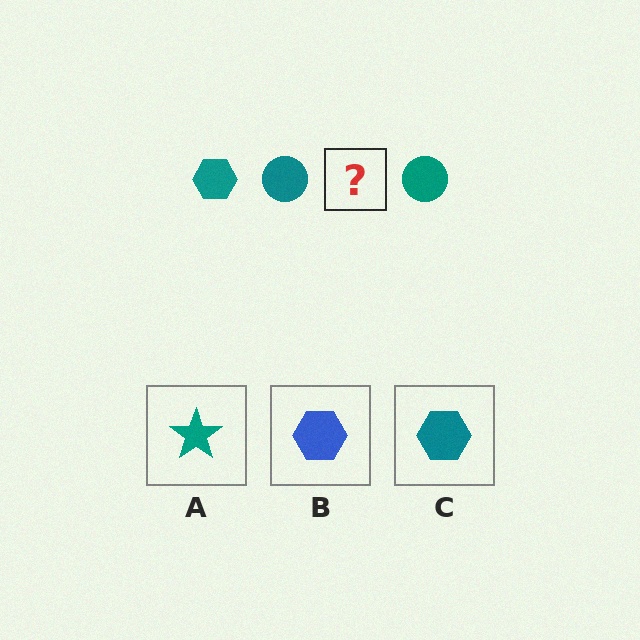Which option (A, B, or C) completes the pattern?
C.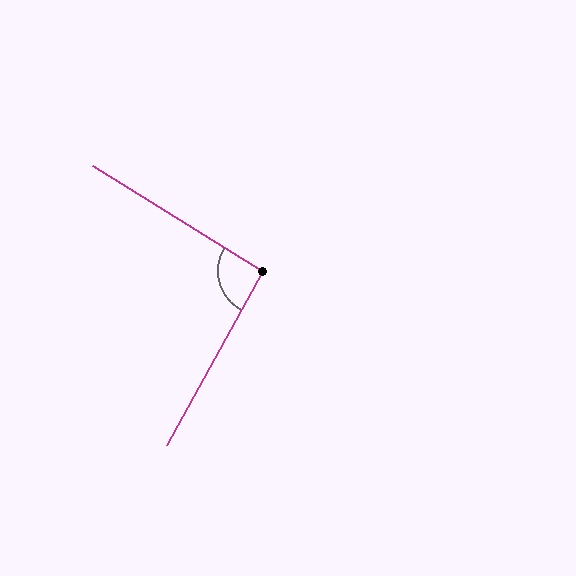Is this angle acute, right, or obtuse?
It is approximately a right angle.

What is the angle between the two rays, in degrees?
Approximately 93 degrees.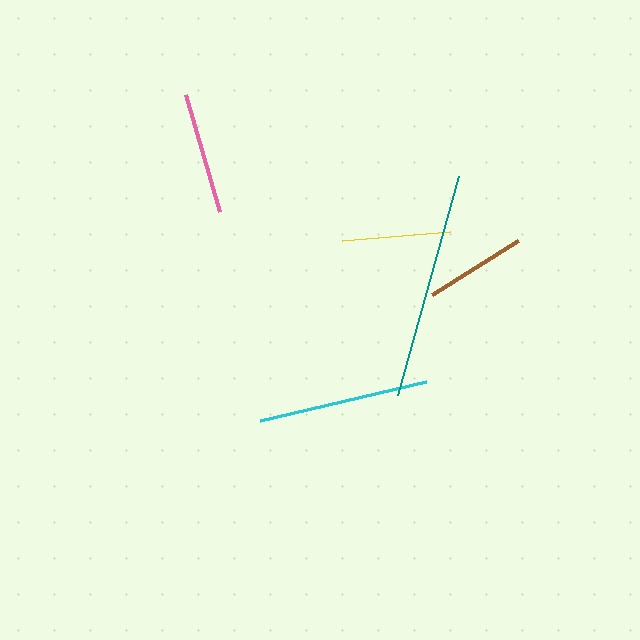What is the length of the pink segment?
The pink segment is approximately 122 pixels long.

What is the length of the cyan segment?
The cyan segment is approximately 171 pixels long.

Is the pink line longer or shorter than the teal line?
The teal line is longer than the pink line.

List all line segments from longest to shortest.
From longest to shortest: teal, cyan, pink, yellow, brown.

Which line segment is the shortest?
The brown line is the shortest at approximately 102 pixels.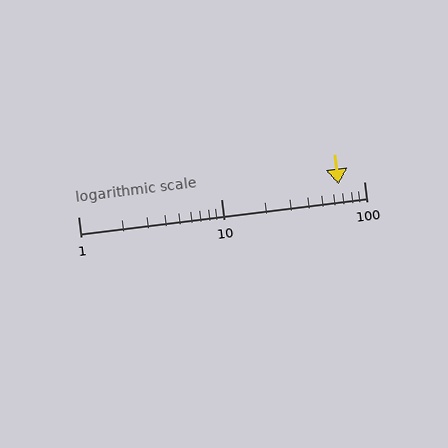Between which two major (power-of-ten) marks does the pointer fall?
The pointer is between 10 and 100.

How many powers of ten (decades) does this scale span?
The scale spans 2 decades, from 1 to 100.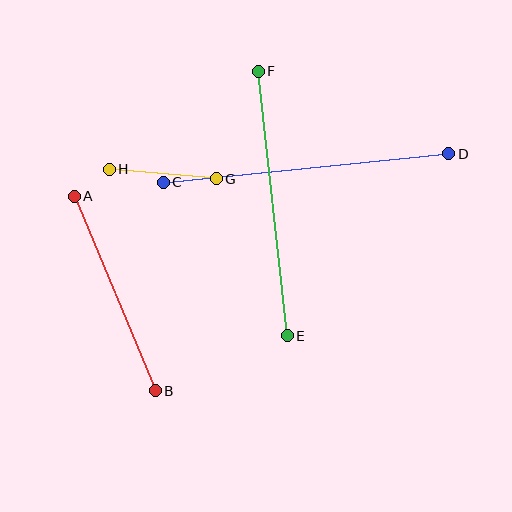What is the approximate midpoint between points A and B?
The midpoint is at approximately (115, 293) pixels.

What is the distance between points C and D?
The distance is approximately 287 pixels.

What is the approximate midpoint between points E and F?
The midpoint is at approximately (273, 203) pixels.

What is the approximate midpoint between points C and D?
The midpoint is at approximately (306, 168) pixels.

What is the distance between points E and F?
The distance is approximately 266 pixels.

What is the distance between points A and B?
The distance is approximately 211 pixels.